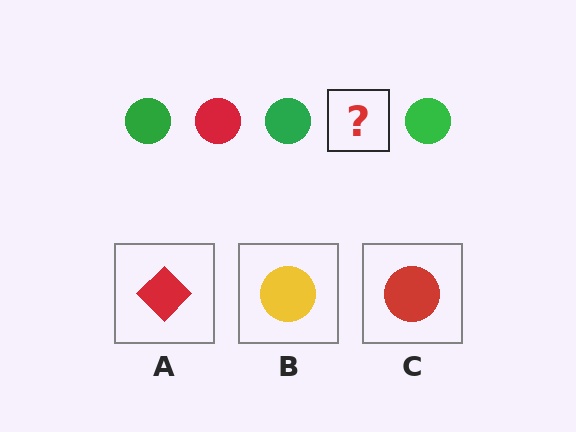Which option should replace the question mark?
Option C.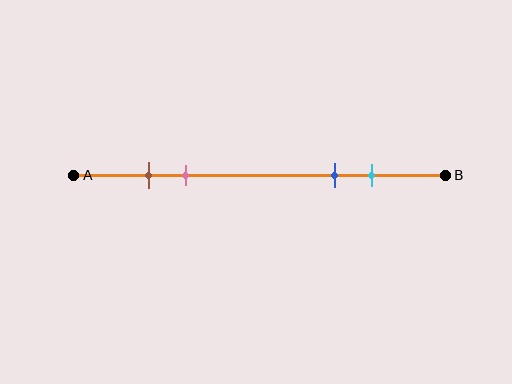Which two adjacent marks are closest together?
The brown and pink marks are the closest adjacent pair.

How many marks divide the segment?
There are 4 marks dividing the segment.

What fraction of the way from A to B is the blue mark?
The blue mark is approximately 70% (0.7) of the way from A to B.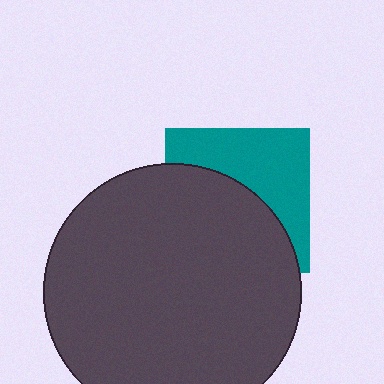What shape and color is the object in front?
The object in front is a dark gray circle.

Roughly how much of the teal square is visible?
About half of it is visible (roughly 45%).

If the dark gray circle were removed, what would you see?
You would see the complete teal square.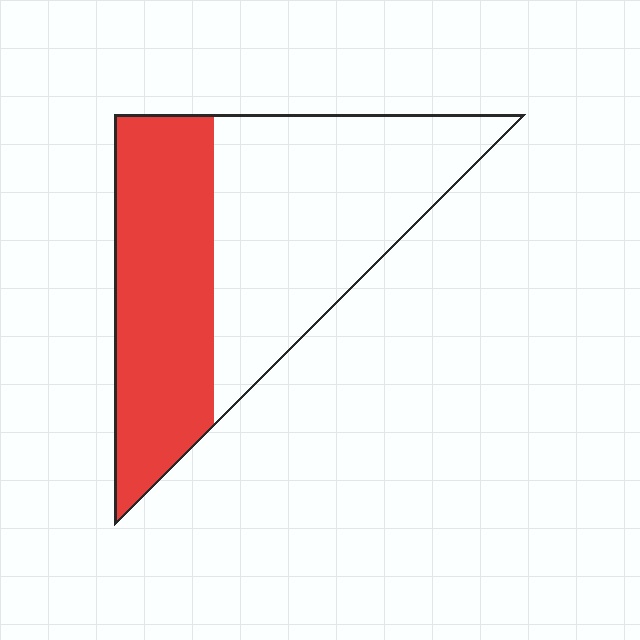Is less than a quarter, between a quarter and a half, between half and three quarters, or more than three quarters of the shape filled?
Between a quarter and a half.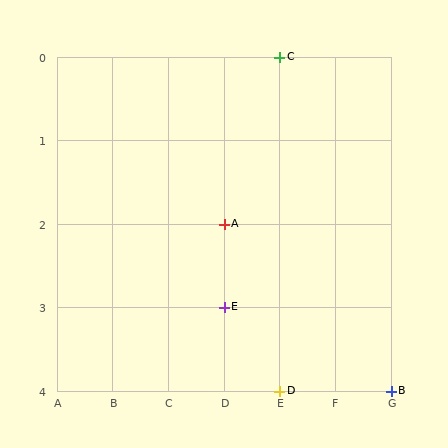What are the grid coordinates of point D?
Point D is at grid coordinates (E, 4).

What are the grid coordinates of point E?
Point E is at grid coordinates (D, 3).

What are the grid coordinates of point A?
Point A is at grid coordinates (D, 2).